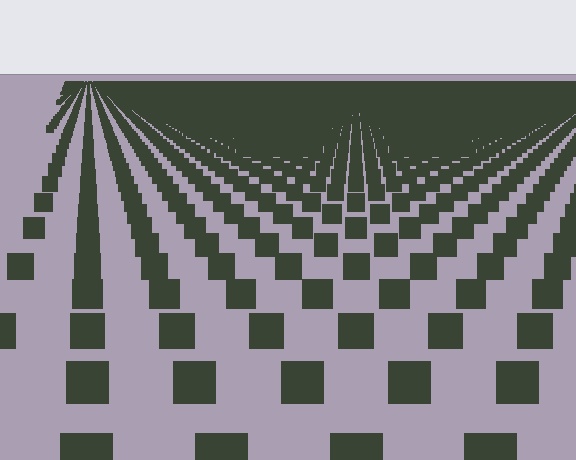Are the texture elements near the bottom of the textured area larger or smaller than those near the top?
Larger. Near the bottom, elements are closer to the viewer and appear at a bigger on-screen size.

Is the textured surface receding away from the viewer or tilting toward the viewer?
The surface is receding away from the viewer. Texture elements get smaller and denser toward the top.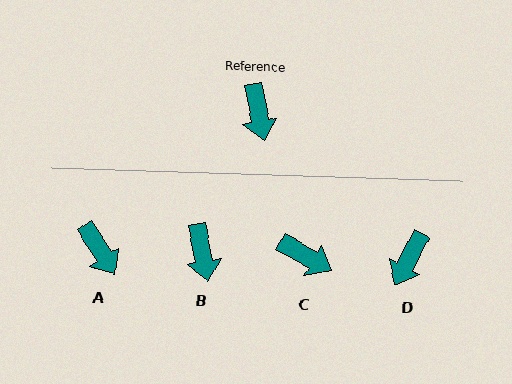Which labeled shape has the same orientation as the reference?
B.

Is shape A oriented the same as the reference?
No, it is off by about 21 degrees.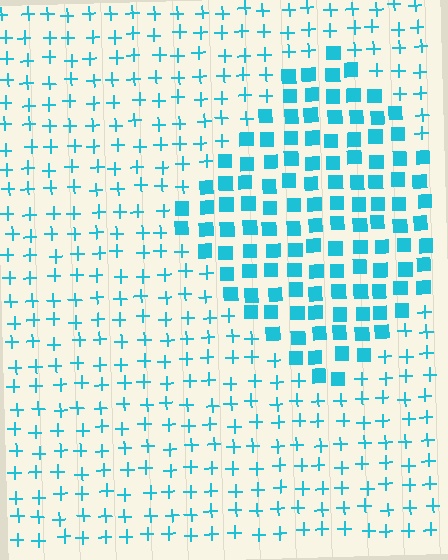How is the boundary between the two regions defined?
The boundary is defined by a change in element shape: squares inside vs. plus signs outside. All elements share the same color and spacing.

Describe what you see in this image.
The image is filled with small cyan elements arranged in a uniform grid. A diamond-shaped region contains squares, while the surrounding area contains plus signs. The boundary is defined purely by the change in element shape.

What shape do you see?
I see a diamond.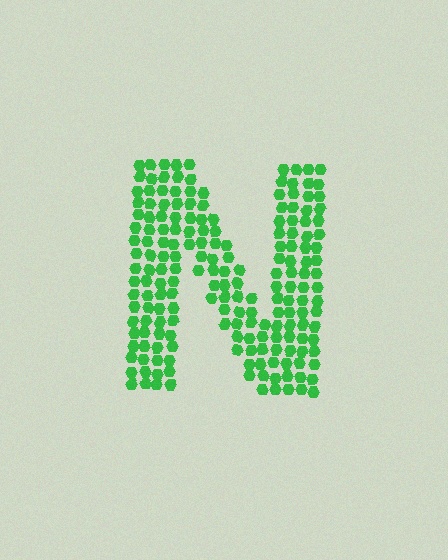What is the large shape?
The large shape is the letter N.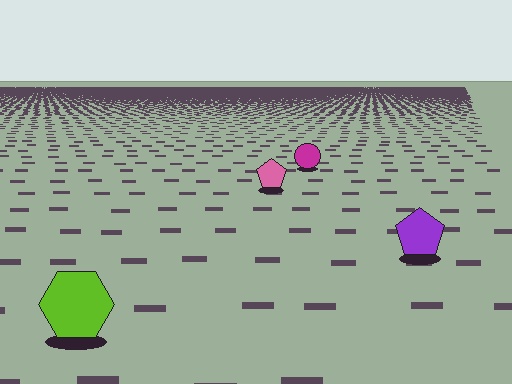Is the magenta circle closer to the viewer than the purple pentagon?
No. The purple pentagon is closer — you can tell from the texture gradient: the ground texture is coarser near it.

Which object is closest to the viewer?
The lime hexagon is closest. The texture marks near it are larger and more spread out.